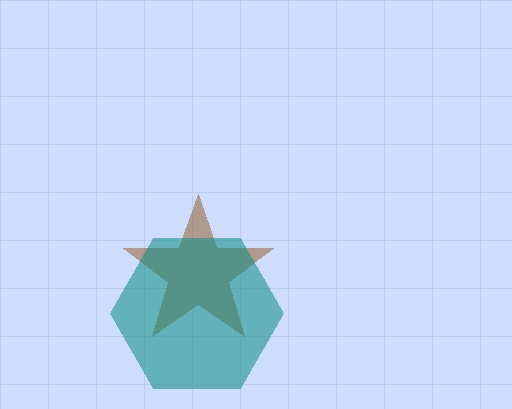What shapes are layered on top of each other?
The layered shapes are: a brown star, a teal hexagon.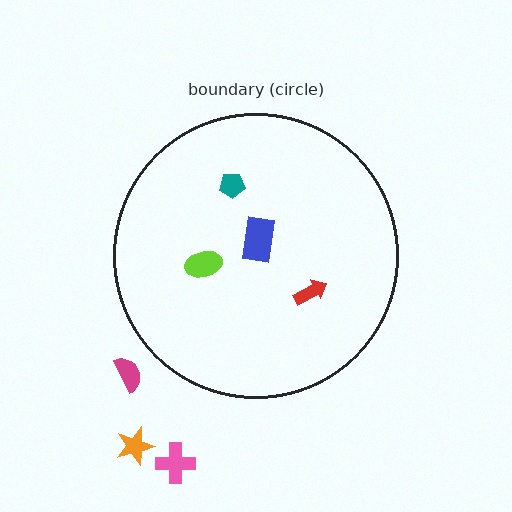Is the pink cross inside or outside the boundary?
Outside.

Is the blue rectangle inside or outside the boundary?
Inside.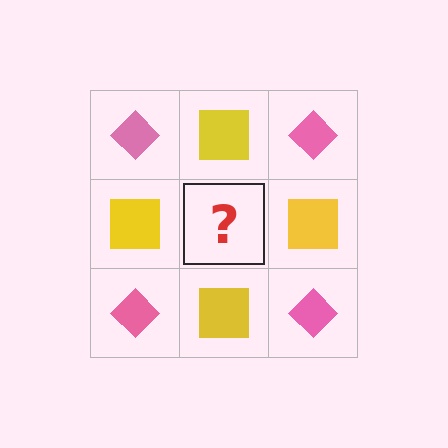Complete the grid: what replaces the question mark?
The question mark should be replaced with a pink diamond.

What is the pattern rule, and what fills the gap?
The rule is that it alternates pink diamond and yellow square in a checkerboard pattern. The gap should be filled with a pink diamond.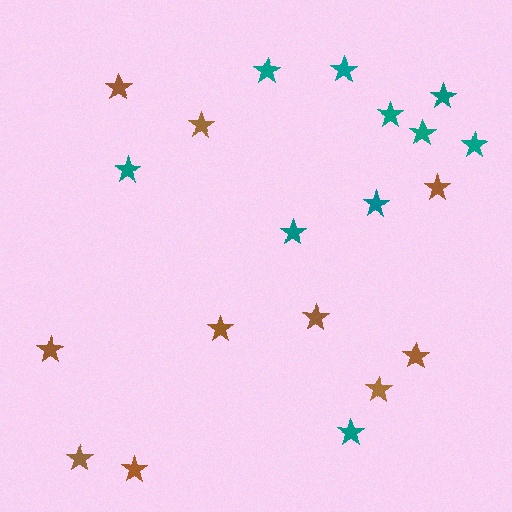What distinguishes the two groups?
There are 2 groups: one group of teal stars (10) and one group of brown stars (10).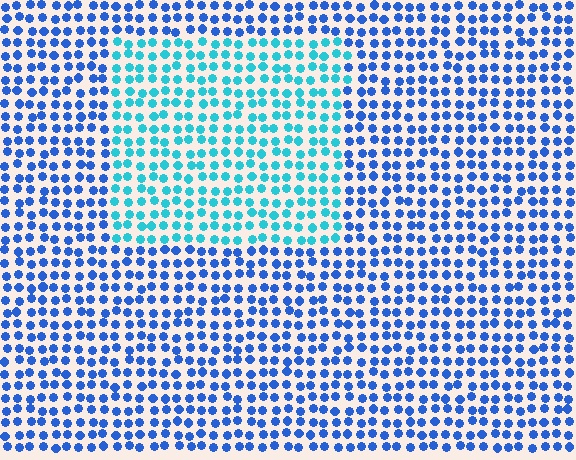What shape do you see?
I see a rectangle.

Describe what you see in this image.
The image is filled with small blue elements in a uniform arrangement. A rectangle-shaped region is visible where the elements are tinted to a slightly different hue, forming a subtle color boundary.